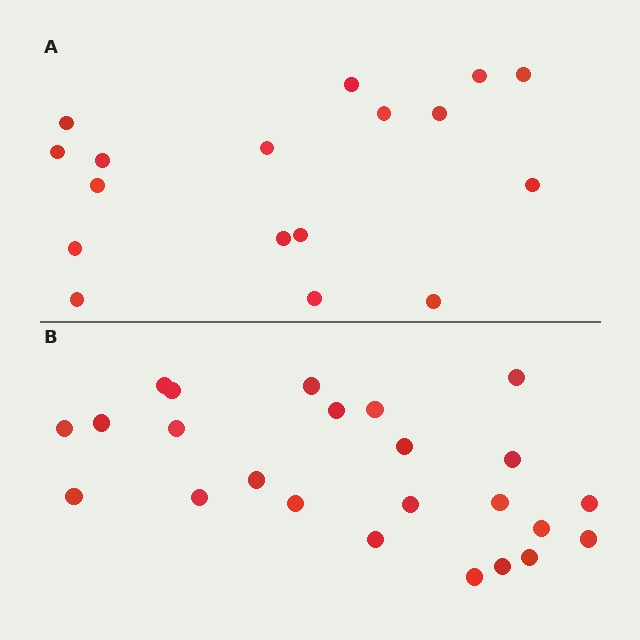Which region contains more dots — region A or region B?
Region B (the bottom region) has more dots.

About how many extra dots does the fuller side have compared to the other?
Region B has roughly 8 or so more dots than region A.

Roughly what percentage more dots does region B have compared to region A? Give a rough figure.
About 40% more.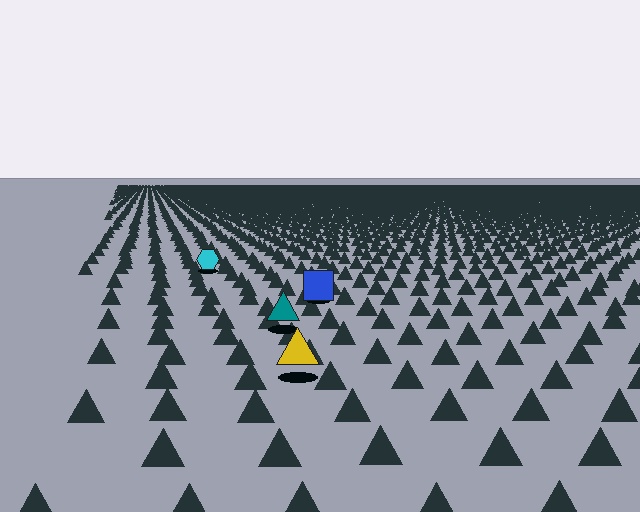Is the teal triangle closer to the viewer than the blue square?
Yes. The teal triangle is closer — you can tell from the texture gradient: the ground texture is coarser near it.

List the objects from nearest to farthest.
From nearest to farthest: the yellow triangle, the teal triangle, the blue square, the cyan hexagon.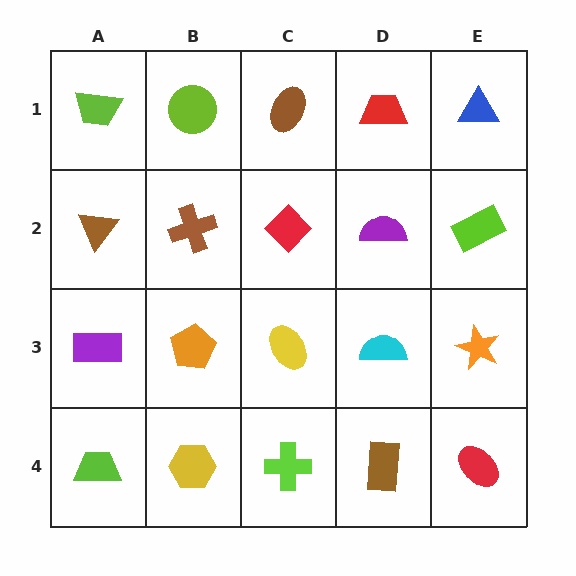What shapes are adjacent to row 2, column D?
A red trapezoid (row 1, column D), a cyan semicircle (row 3, column D), a red diamond (row 2, column C), a lime rectangle (row 2, column E).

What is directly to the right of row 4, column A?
A yellow hexagon.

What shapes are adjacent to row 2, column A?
A lime trapezoid (row 1, column A), a purple rectangle (row 3, column A), a brown cross (row 2, column B).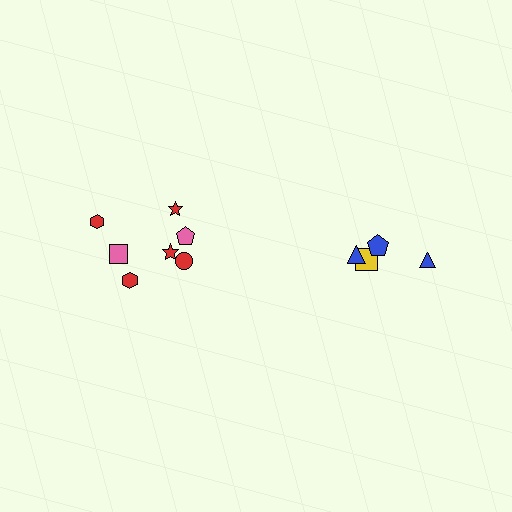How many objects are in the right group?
There are 4 objects.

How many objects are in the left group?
There are 7 objects.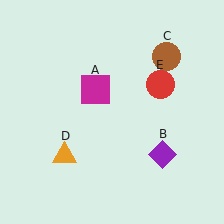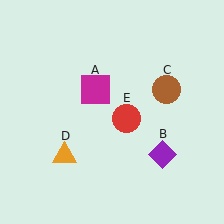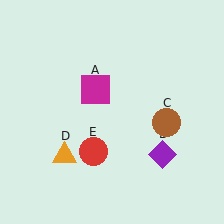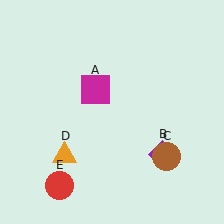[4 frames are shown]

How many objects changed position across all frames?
2 objects changed position: brown circle (object C), red circle (object E).